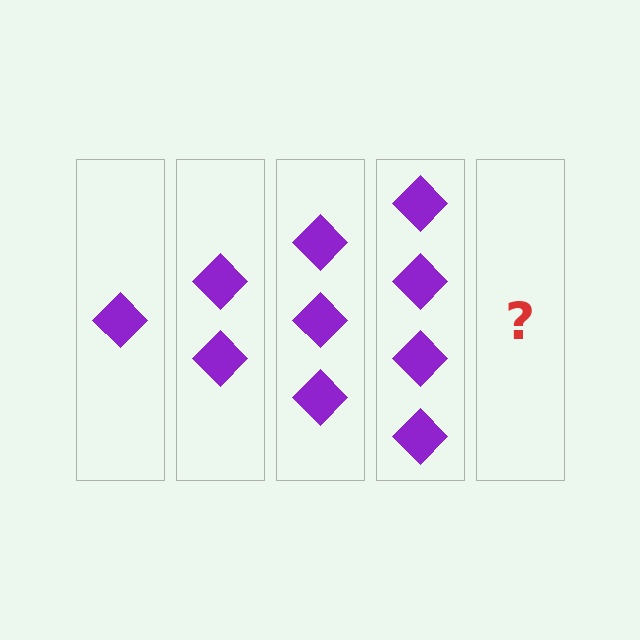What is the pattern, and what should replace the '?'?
The pattern is that each step adds one more diamond. The '?' should be 5 diamonds.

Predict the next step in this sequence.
The next step is 5 diamonds.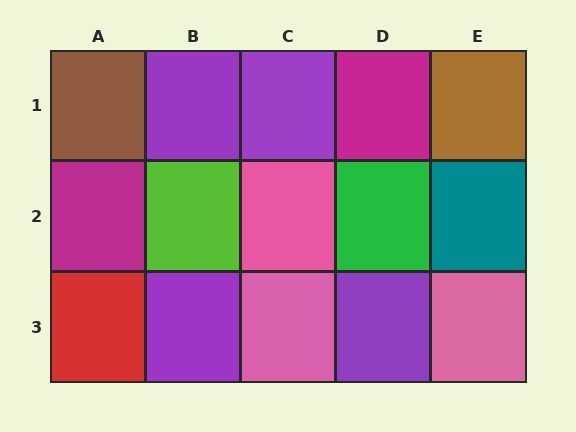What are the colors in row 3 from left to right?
Red, purple, pink, purple, pink.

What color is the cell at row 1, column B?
Purple.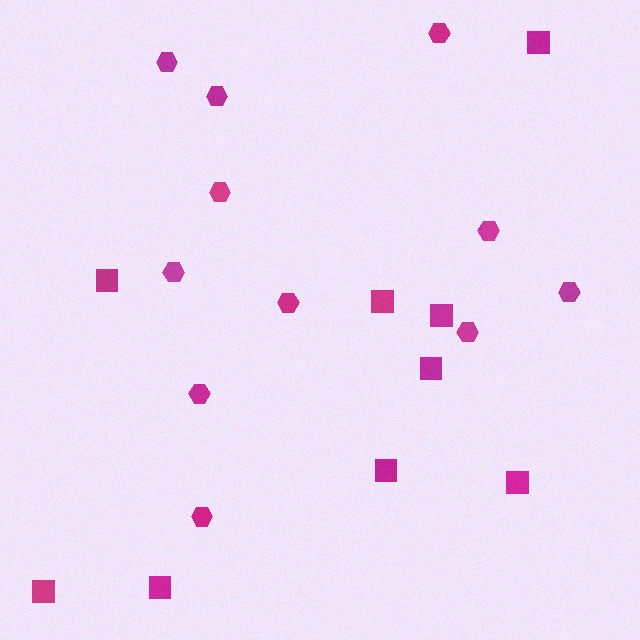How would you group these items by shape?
There are 2 groups: one group of hexagons (11) and one group of squares (9).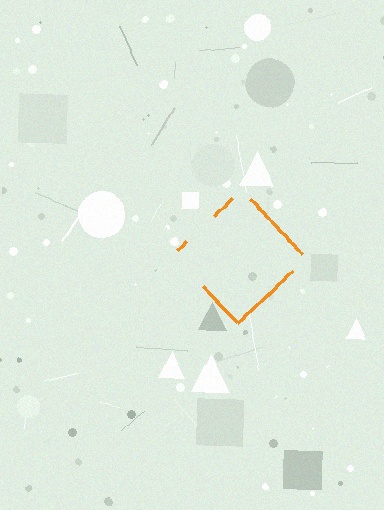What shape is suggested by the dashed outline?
The dashed outline suggests a diamond.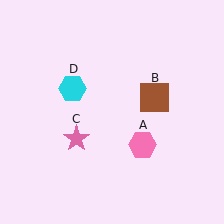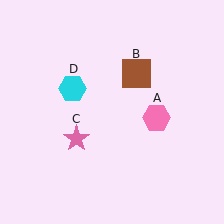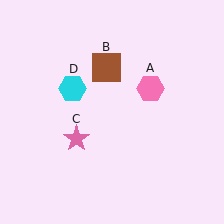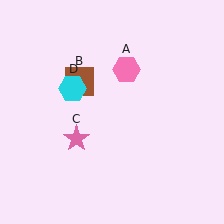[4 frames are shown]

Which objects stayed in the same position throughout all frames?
Pink star (object C) and cyan hexagon (object D) remained stationary.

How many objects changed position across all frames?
2 objects changed position: pink hexagon (object A), brown square (object B).